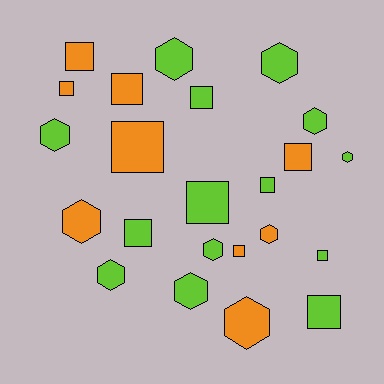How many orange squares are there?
There are 6 orange squares.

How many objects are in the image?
There are 23 objects.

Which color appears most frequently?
Lime, with 14 objects.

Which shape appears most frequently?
Square, with 12 objects.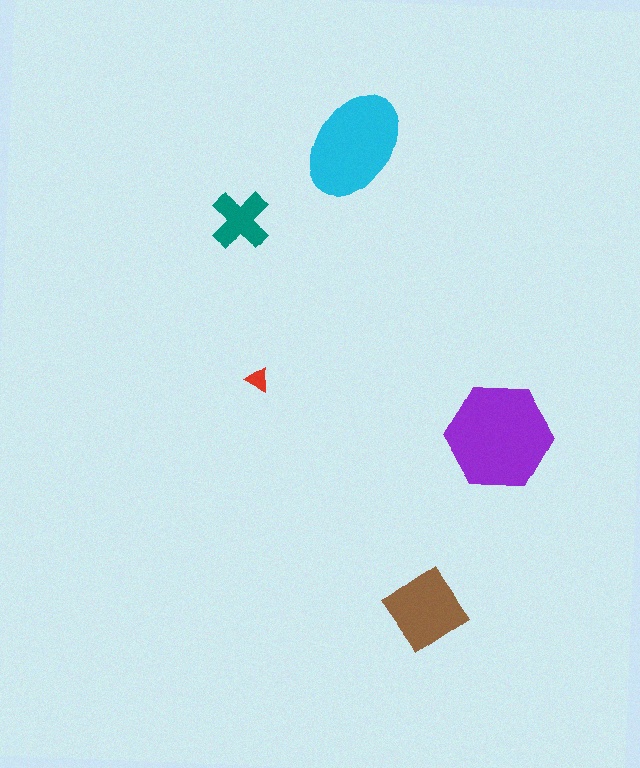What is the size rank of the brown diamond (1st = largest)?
3rd.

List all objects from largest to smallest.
The purple hexagon, the cyan ellipse, the brown diamond, the teal cross, the red triangle.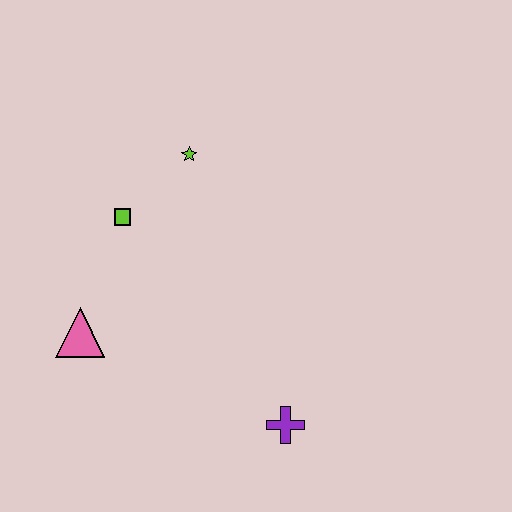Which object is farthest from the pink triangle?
The purple cross is farthest from the pink triangle.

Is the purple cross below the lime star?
Yes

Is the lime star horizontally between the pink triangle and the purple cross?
Yes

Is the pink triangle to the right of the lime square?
No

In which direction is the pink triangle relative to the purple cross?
The pink triangle is to the left of the purple cross.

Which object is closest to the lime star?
The lime square is closest to the lime star.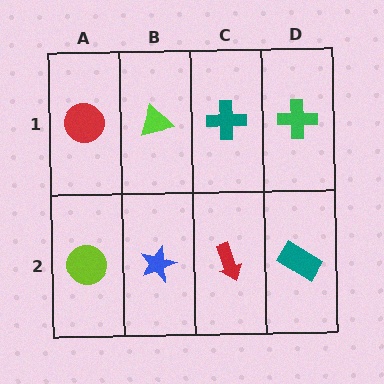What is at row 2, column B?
A blue star.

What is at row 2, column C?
A red arrow.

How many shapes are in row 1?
4 shapes.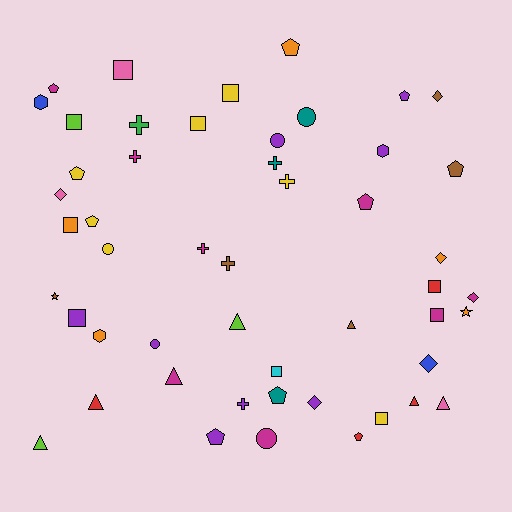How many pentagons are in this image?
There are 10 pentagons.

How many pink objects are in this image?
There are 3 pink objects.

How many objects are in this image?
There are 50 objects.